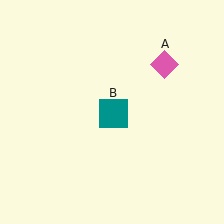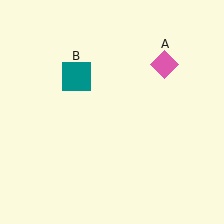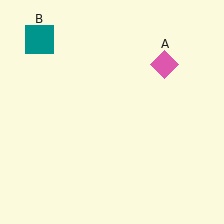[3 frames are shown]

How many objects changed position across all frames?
1 object changed position: teal square (object B).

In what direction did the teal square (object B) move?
The teal square (object B) moved up and to the left.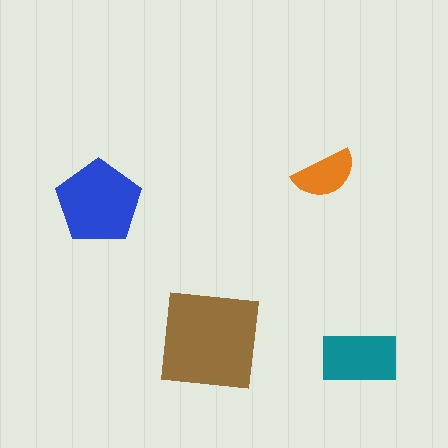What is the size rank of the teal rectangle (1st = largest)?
3rd.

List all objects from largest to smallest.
The brown square, the blue pentagon, the teal rectangle, the orange semicircle.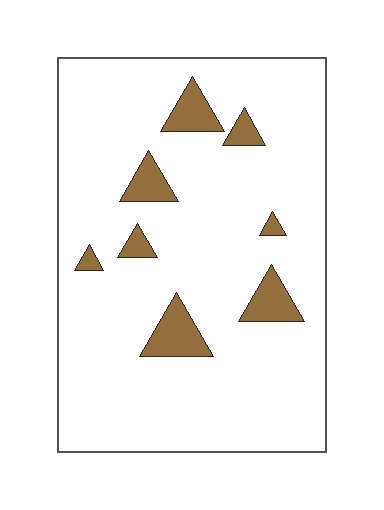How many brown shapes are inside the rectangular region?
8.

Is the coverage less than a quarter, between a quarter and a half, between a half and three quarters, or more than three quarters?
Less than a quarter.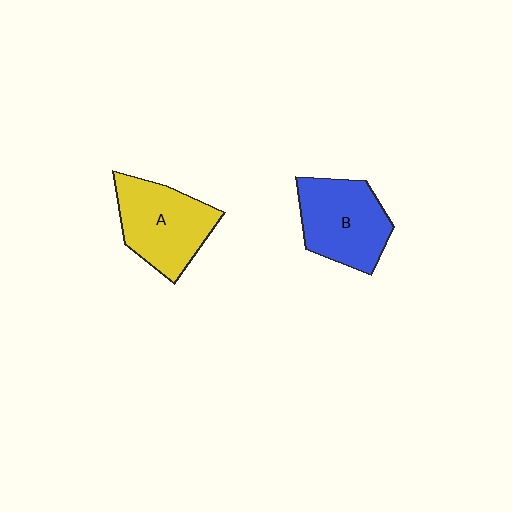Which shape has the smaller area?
Shape B (blue).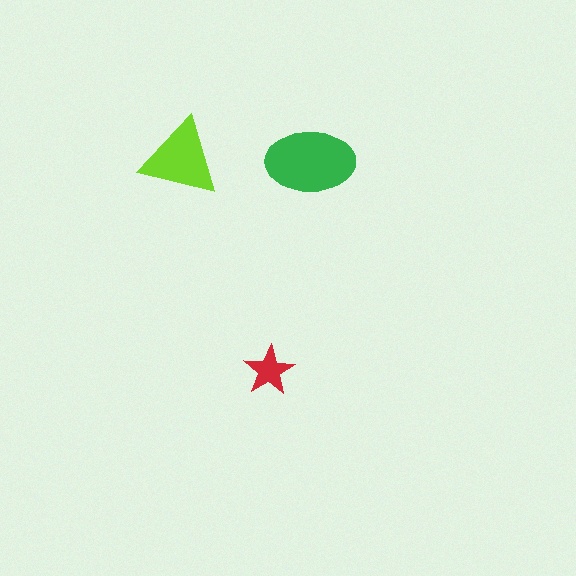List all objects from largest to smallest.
The green ellipse, the lime triangle, the red star.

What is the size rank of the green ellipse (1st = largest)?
1st.